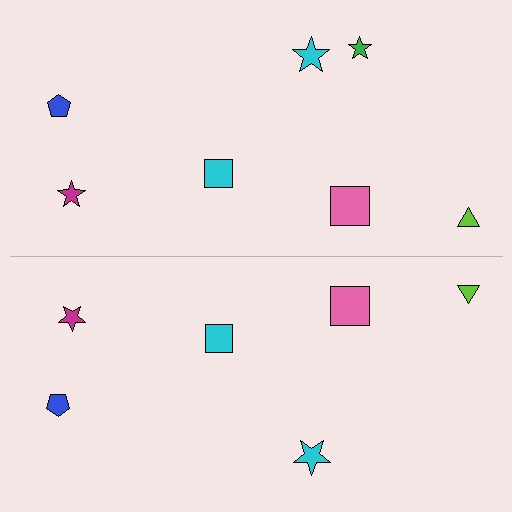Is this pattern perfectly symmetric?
No, the pattern is not perfectly symmetric. A green star is missing from the bottom side.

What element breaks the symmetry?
A green star is missing from the bottom side.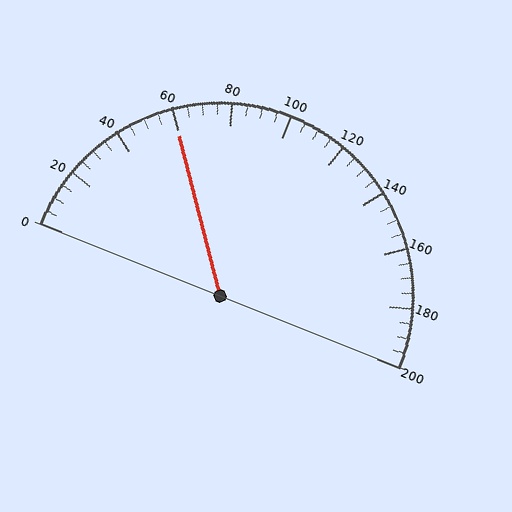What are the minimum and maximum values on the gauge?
The gauge ranges from 0 to 200.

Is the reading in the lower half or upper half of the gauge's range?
The reading is in the lower half of the range (0 to 200).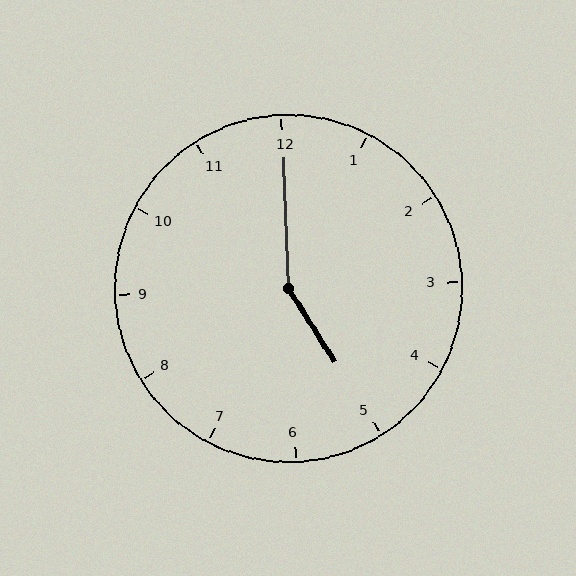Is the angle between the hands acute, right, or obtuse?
It is obtuse.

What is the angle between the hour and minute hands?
Approximately 150 degrees.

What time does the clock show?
5:00.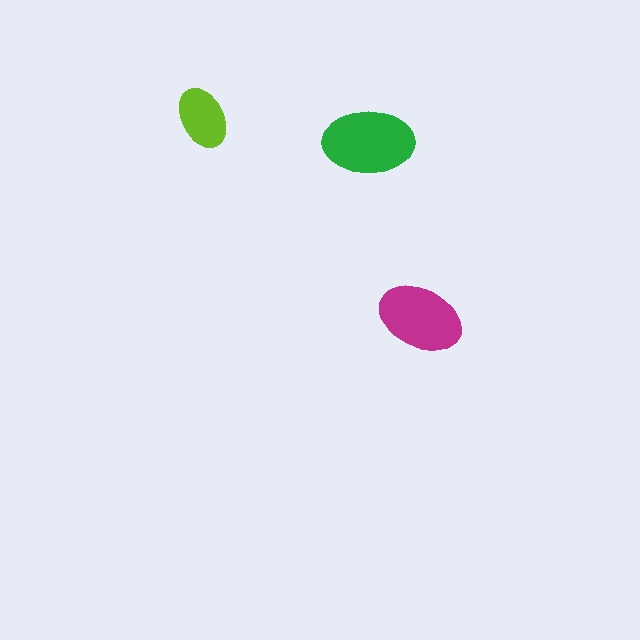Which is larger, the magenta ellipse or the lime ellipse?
The magenta one.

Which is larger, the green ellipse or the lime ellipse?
The green one.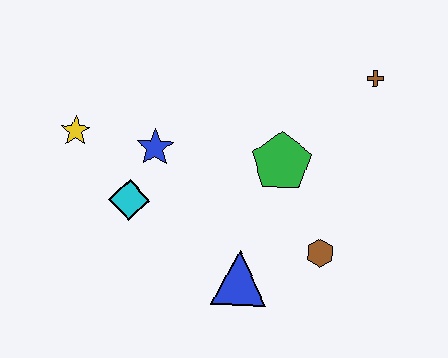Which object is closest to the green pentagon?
The brown hexagon is closest to the green pentagon.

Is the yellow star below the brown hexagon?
No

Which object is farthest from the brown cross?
The yellow star is farthest from the brown cross.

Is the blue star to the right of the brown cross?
No